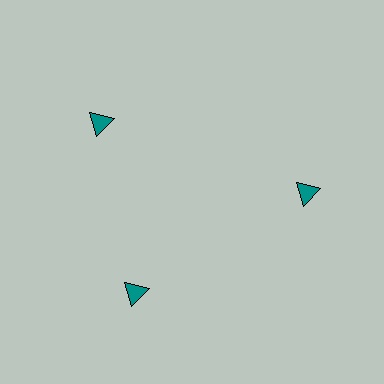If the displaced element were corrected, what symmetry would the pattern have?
It would have 3-fold rotational symmetry — the pattern would map onto itself every 120 degrees.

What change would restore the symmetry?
The symmetry would be restored by rotating it back into even spacing with its neighbors so that all 3 triangles sit at equal angles and equal distance from the center.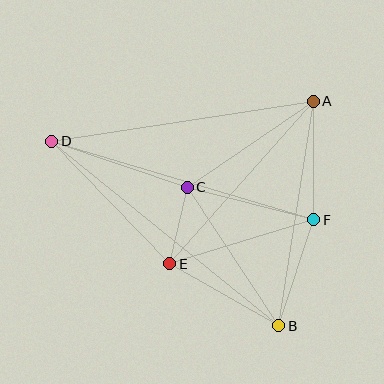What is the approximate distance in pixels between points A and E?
The distance between A and E is approximately 217 pixels.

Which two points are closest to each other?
Points C and E are closest to each other.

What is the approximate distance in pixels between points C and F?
The distance between C and F is approximately 131 pixels.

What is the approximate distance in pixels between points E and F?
The distance between E and F is approximately 150 pixels.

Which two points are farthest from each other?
Points B and D are farthest from each other.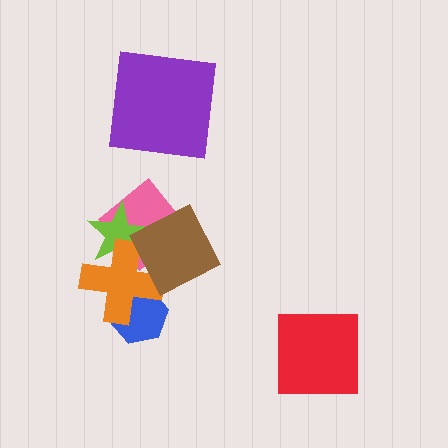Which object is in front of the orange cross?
The brown square is in front of the orange cross.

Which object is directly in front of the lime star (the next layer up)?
The orange cross is directly in front of the lime star.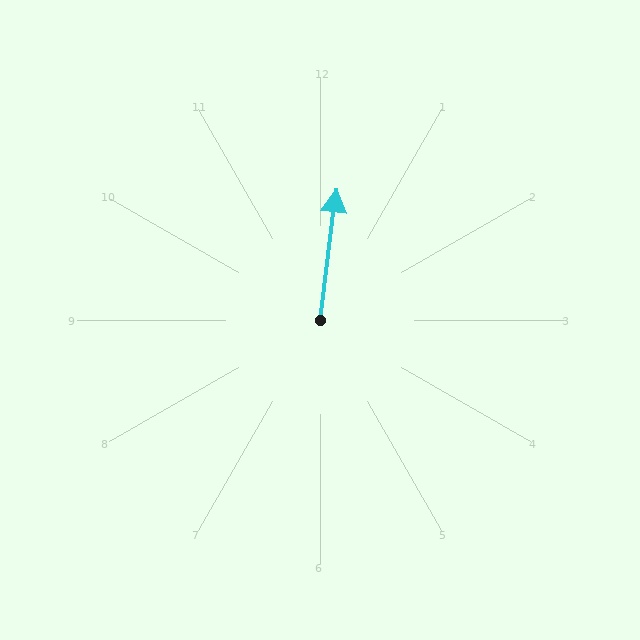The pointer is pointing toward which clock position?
Roughly 12 o'clock.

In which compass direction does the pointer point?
North.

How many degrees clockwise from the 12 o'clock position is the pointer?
Approximately 7 degrees.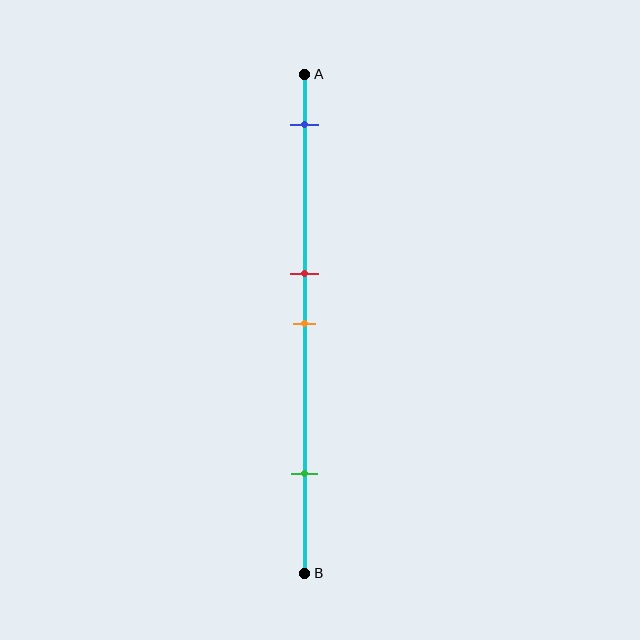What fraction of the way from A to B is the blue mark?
The blue mark is approximately 10% (0.1) of the way from A to B.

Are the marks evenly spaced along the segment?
No, the marks are not evenly spaced.